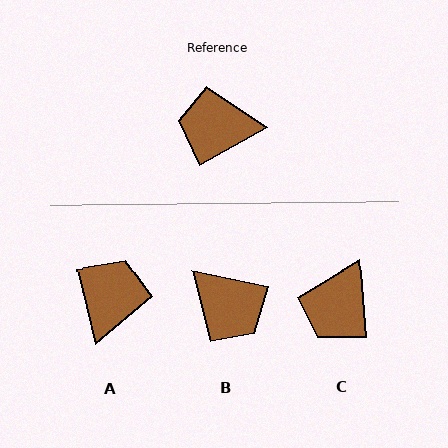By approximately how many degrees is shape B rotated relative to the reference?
Approximately 139 degrees counter-clockwise.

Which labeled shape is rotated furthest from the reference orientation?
B, about 139 degrees away.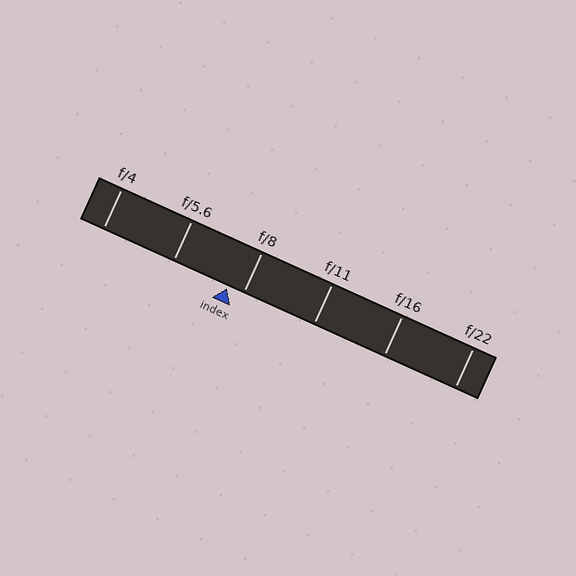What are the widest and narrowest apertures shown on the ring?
The widest aperture shown is f/4 and the narrowest is f/22.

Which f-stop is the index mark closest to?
The index mark is closest to f/8.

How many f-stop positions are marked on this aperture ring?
There are 6 f-stop positions marked.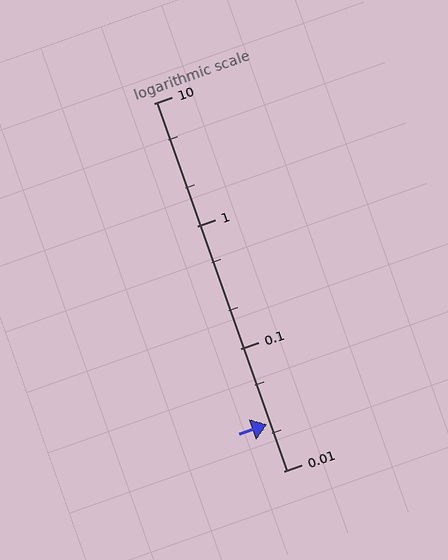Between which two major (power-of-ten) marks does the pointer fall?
The pointer is between 0.01 and 0.1.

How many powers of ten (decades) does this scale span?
The scale spans 3 decades, from 0.01 to 10.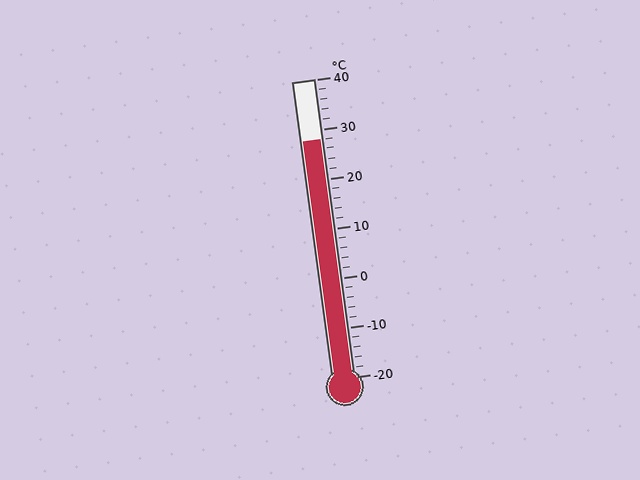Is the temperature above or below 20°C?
The temperature is above 20°C.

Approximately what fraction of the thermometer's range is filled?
The thermometer is filled to approximately 80% of its range.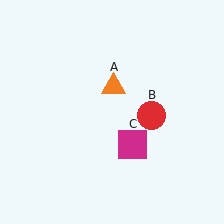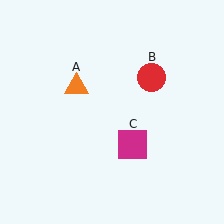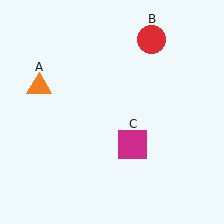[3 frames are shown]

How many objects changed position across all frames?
2 objects changed position: orange triangle (object A), red circle (object B).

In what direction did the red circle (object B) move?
The red circle (object B) moved up.